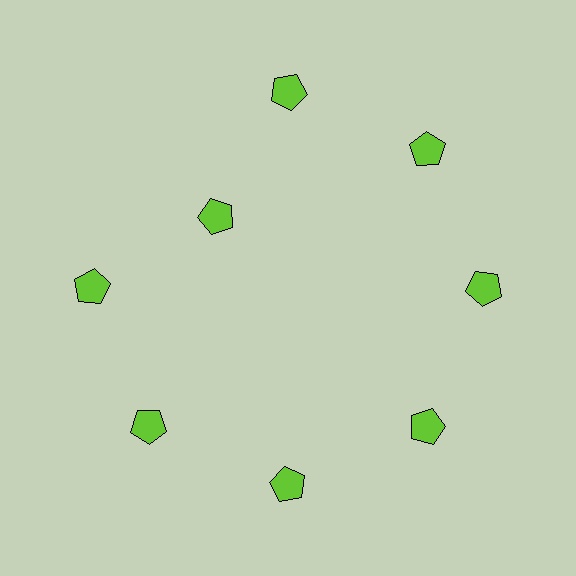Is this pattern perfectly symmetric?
No. The 8 lime pentagons are arranged in a ring, but one element near the 10 o'clock position is pulled inward toward the center, breaking the 8-fold rotational symmetry.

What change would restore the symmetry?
The symmetry would be restored by moving it outward, back onto the ring so that all 8 pentagons sit at equal angles and equal distance from the center.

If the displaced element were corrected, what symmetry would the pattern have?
It would have 8-fold rotational symmetry — the pattern would map onto itself every 45 degrees.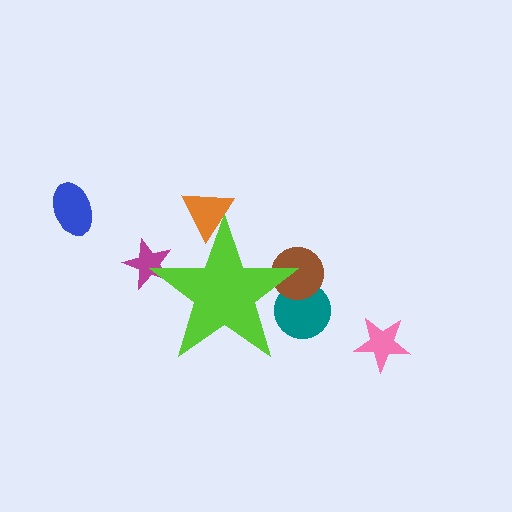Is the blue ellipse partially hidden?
No, the blue ellipse is fully visible.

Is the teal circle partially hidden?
Yes, the teal circle is partially hidden behind the lime star.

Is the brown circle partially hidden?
Yes, the brown circle is partially hidden behind the lime star.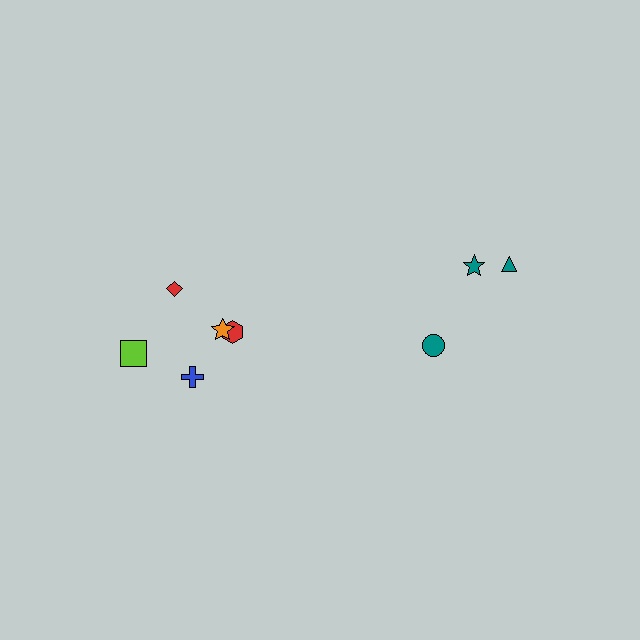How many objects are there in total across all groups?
There are 8 objects.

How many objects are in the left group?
There are 5 objects.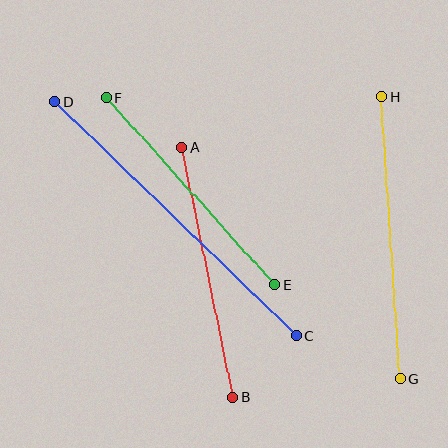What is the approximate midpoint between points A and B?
The midpoint is at approximately (207, 272) pixels.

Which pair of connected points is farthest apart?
Points C and D are farthest apart.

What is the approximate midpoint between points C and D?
The midpoint is at approximately (175, 219) pixels.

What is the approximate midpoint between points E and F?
The midpoint is at approximately (190, 191) pixels.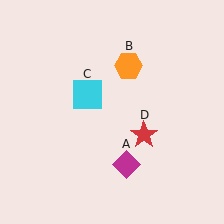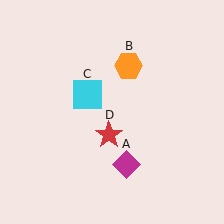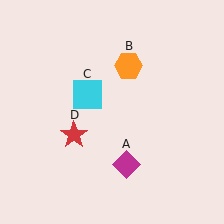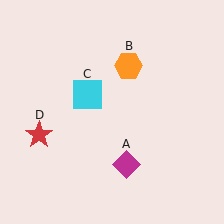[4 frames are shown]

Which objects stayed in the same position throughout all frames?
Magenta diamond (object A) and orange hexagon (object B) and cyan square (object C) remained stationary.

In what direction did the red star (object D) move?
The red star (object D) moved left.